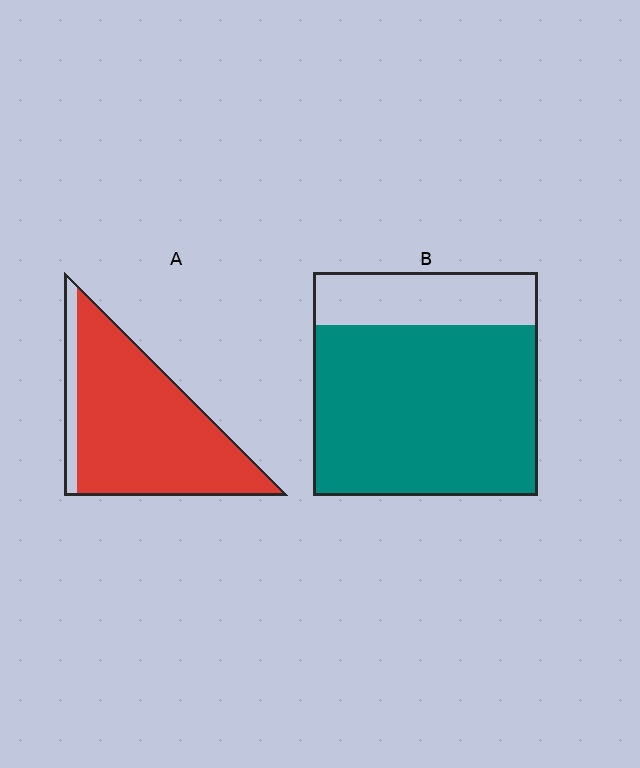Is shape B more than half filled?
Yes.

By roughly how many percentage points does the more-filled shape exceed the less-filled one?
By roughly 10 percentage points (A over B).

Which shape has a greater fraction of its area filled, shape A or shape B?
Shape A.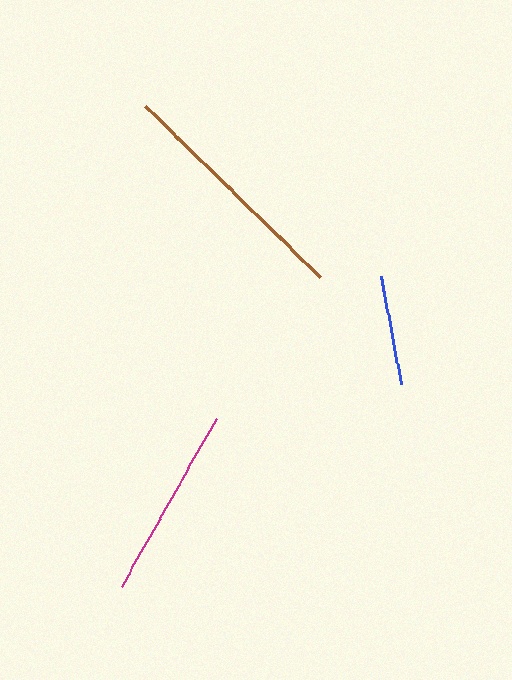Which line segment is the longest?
The brown line is the longest at approximately 244 pixels.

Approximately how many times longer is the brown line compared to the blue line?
The brown line is approximately 2.2 times the length of the blue line.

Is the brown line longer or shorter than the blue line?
The brown line is longer than the blue line.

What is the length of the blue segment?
The blue segment is approximately 111 pixels long.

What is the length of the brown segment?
The brown segment is approximately 244 pixels long.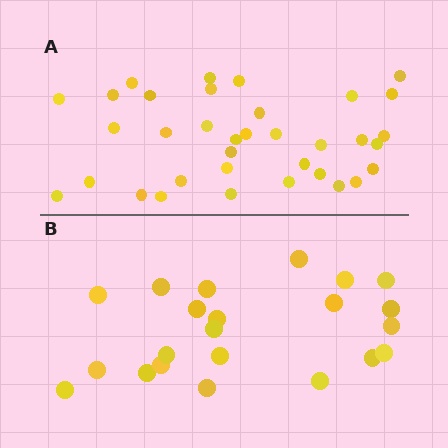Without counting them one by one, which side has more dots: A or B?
Region A (the top region) has more dots.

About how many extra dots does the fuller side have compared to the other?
Region A has approximately 15 more dots than region B.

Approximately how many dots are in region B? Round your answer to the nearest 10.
About 20 dots. (The exact count is 22, which rounds to 20.)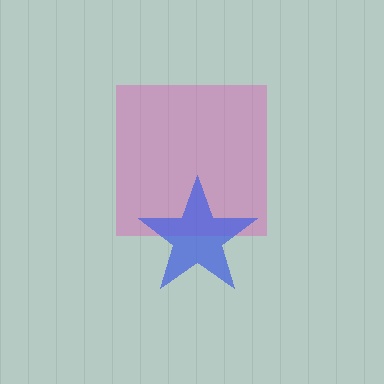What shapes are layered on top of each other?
The layered shapes are: a pink square, a blue star.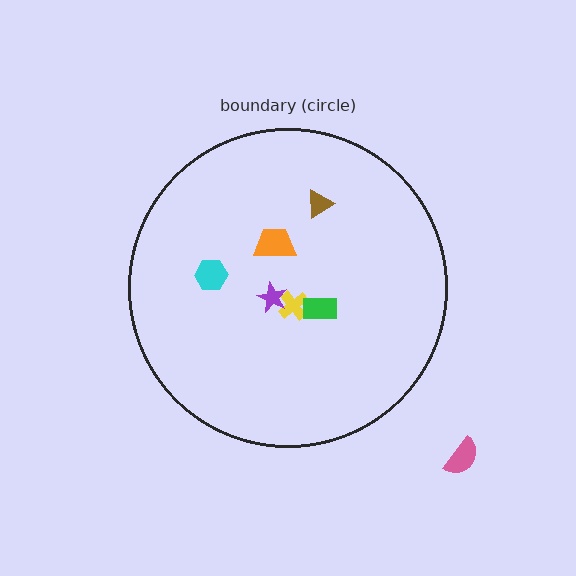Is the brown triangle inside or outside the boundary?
Inside.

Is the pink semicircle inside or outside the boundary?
Outside.